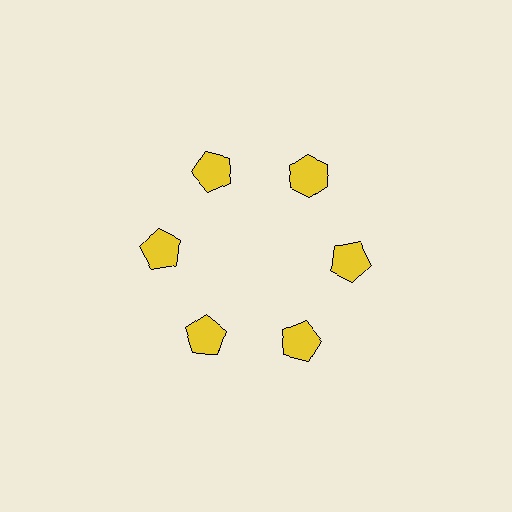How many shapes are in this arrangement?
There are 6 shapes arranged in a ring pattern.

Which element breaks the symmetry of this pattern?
The yellow hexagon at roughly the 1 o'clock position breaks the symmetry. All other shapes are yellow pentagons.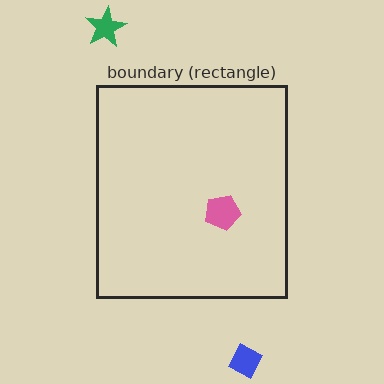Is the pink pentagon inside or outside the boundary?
Inside.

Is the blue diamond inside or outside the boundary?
Outside.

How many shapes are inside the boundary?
1 inside, 2 outside.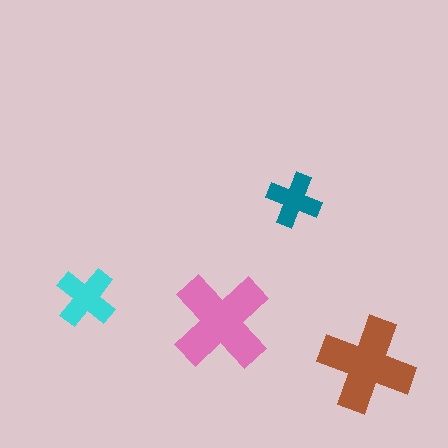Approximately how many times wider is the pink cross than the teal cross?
About 2 times wider.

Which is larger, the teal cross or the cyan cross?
The cyan one.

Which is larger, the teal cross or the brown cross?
The brown one.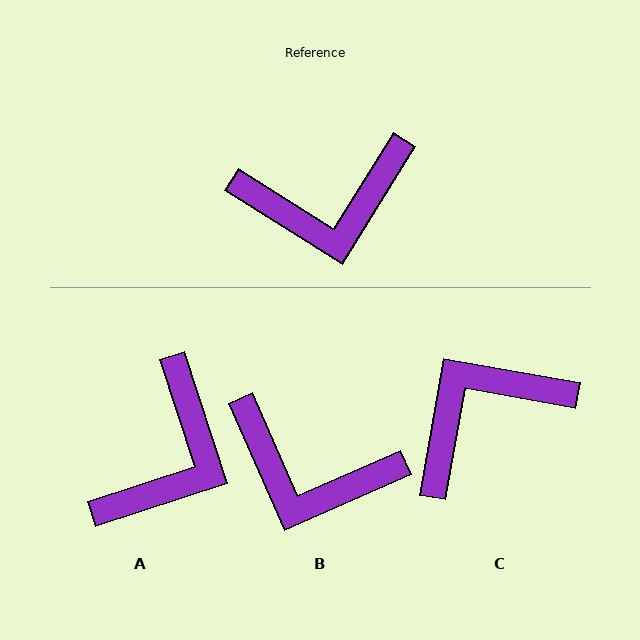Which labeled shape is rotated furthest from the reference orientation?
C, about 158 degrees away.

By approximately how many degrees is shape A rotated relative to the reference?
Approximately 50 degrees counter-clockwise.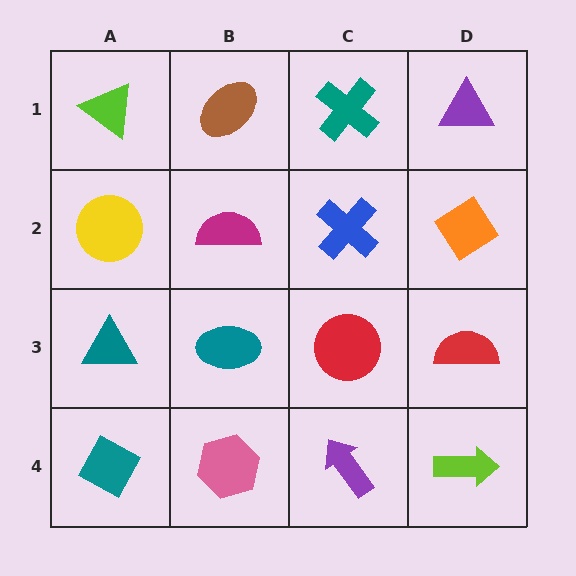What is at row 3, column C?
A red circle.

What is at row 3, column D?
A red semicircle.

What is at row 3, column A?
A teal triangle.